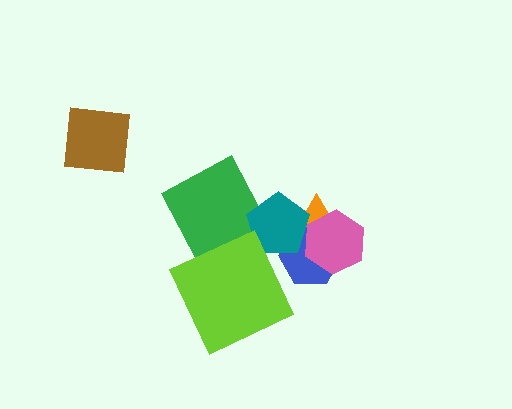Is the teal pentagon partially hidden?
Yes, it is partially covered by another shape.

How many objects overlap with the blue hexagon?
3 objects overlap with the blue hexagon.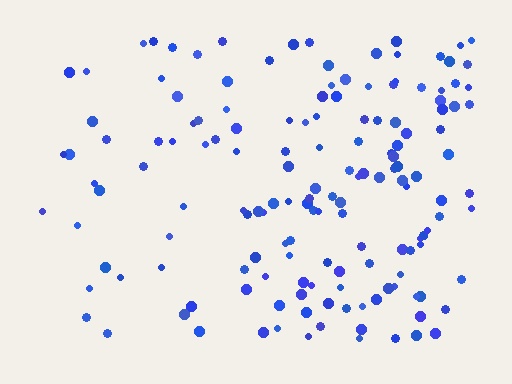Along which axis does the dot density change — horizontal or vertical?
Horizontal.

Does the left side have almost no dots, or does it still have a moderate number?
Still a moderate number, just noticeably fewer than the right.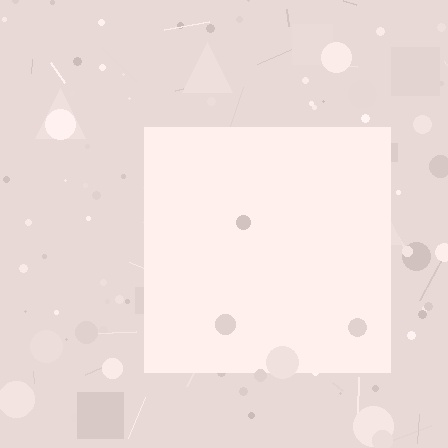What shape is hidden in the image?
A square is hidden in the image.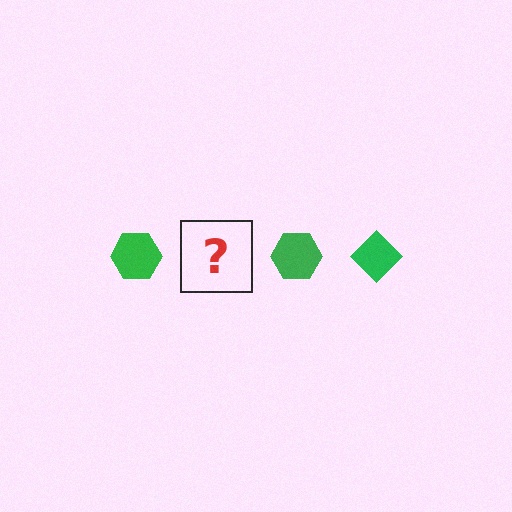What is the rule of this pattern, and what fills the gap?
The rule is that the pattern cycles through hexagon, diamond shapes in green. The gap should be filled with a green diamond.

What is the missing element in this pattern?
The missing element is a green diamond.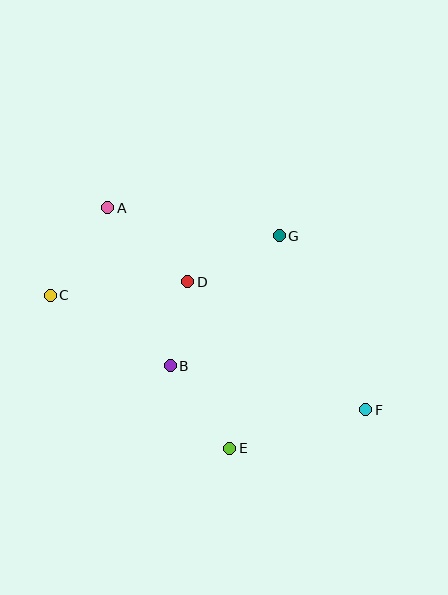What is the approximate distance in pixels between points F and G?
The distance between F and G is approximately 194 pixels.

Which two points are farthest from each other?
Points C and F are farthest from each other.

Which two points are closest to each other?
Points B and D are closest to each other.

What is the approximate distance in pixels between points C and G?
The distance between C and G is approximately 236 pixels.